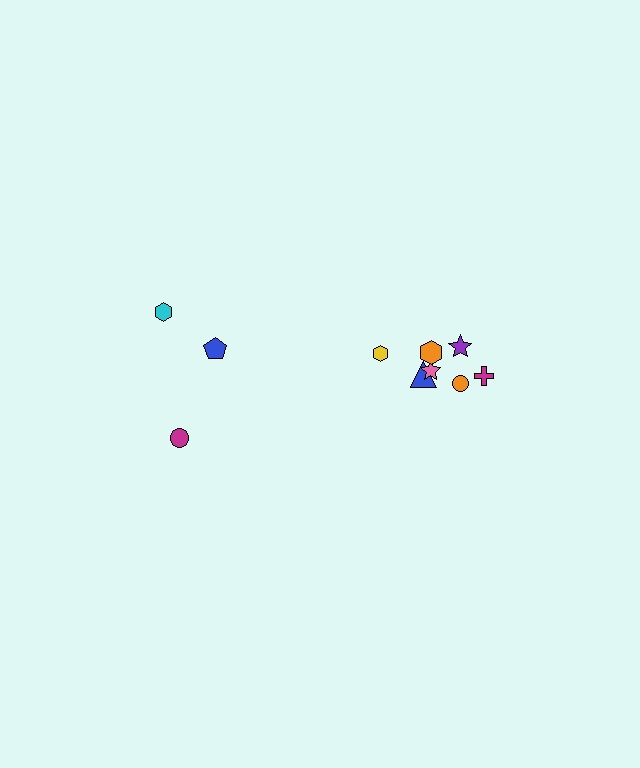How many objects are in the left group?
There are 3 objects.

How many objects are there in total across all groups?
There are 10 objects.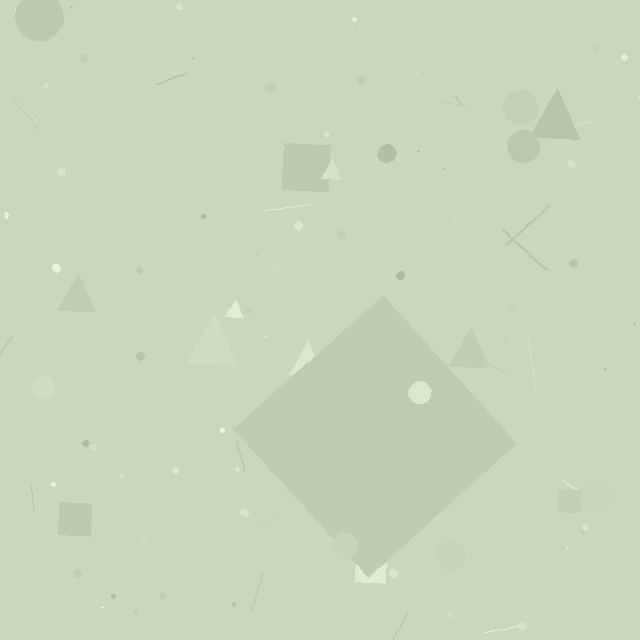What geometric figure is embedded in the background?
A diamond is embedded in the background.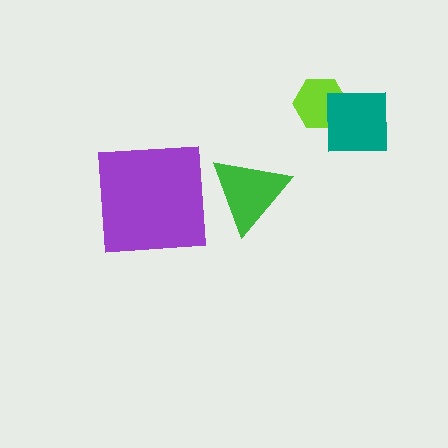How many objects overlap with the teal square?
1 object overlaps with the teal square.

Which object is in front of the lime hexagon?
The teal square is in front of the lime hexagon.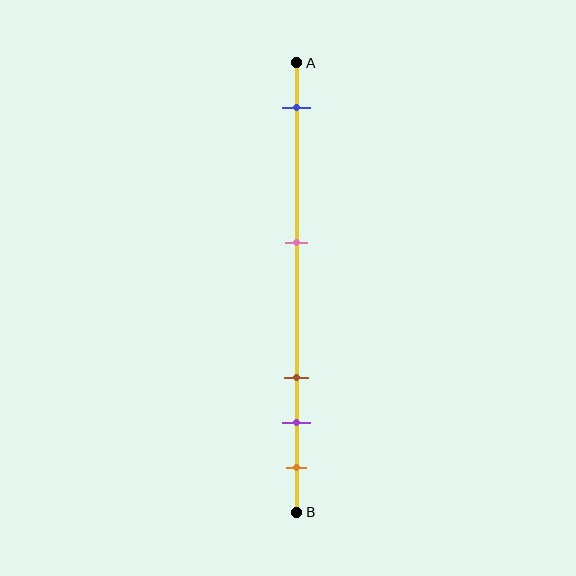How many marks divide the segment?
There are 5 marks dividing the segment.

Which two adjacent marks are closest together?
The purple and orange marks are the closest adjacent pair.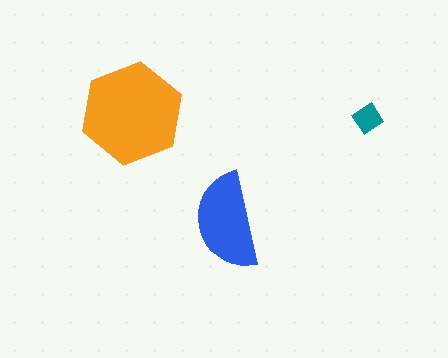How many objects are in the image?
There are 3 objects in the image.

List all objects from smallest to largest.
The teal diamond, the blue semicircle, the orange hexagon.